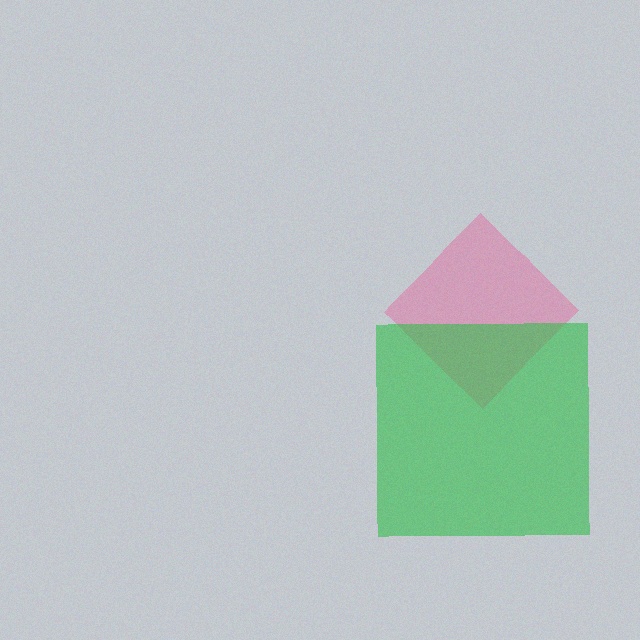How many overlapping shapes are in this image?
There are 2 overlapping shapes in the image.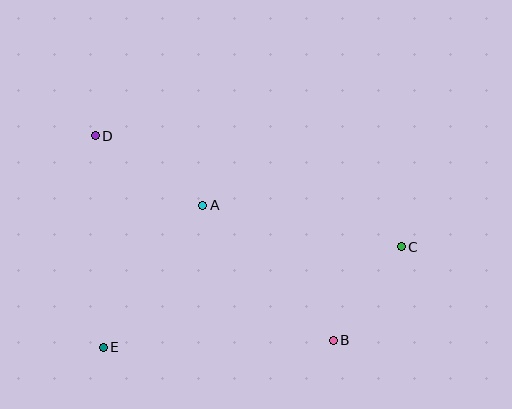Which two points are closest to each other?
Points B and C are closest to each other.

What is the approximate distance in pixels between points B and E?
The distance between B and E is approximately 231 pixels.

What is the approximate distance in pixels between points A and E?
The distance between A and E is approximately 173 pixels.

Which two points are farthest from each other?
Points C and D are farthest from each other.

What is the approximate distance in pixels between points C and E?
The distance between C and E is approximately 315 pixels.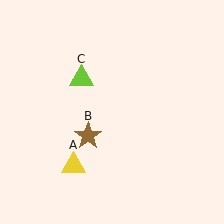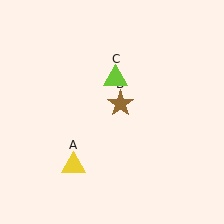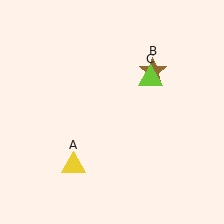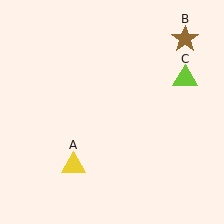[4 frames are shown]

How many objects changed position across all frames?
2 objects changed position: brown star (object B), lime triangle (object C).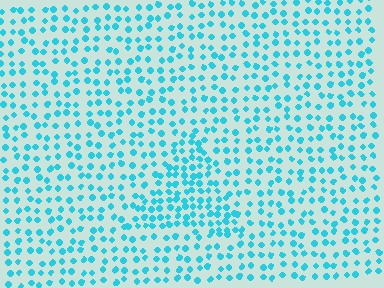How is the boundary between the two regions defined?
The boundary is defined by a change in element density (approximately 1.7x ratio). All elements are the same color, size, and shape.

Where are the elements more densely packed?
The elements are more densely packed inside the triangle boundary.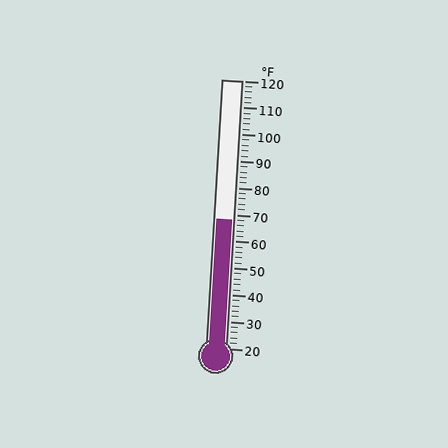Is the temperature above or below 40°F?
The temperature is above 40°F.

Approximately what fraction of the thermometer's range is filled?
The thermometer is filled to approximately 50% of its range.